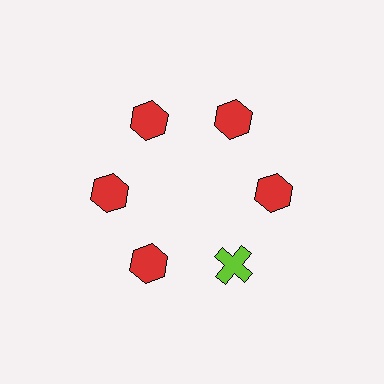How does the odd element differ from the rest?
It differs in both color (lime instead of red) and shape (cross instead of hexagon).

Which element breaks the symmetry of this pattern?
The lime cross at roughly the 5 o'clock position breaks the symmetry. All other shapes are red hexagons.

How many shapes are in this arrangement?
There are 6 shapes arranged in a ring pattern.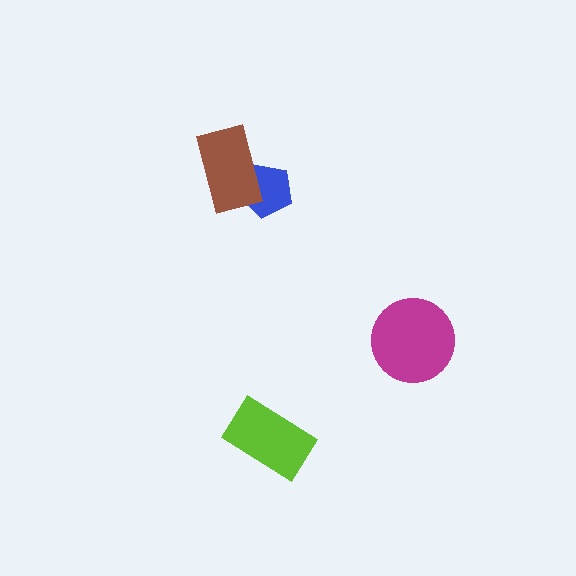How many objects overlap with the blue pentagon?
1 object overlaps with the blue pentagon.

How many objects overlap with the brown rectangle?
1 object overlaps with the brown rectangle.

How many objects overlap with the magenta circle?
0 objects overlap with the magenta circle.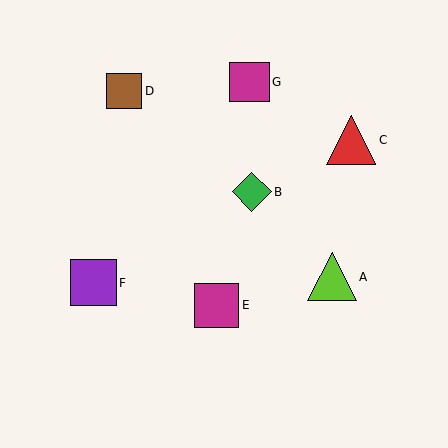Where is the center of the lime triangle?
The center of the lime triangle is at (332, 277).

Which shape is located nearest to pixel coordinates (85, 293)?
The purple square (labeled F) at (93, 283) is nearest to that location.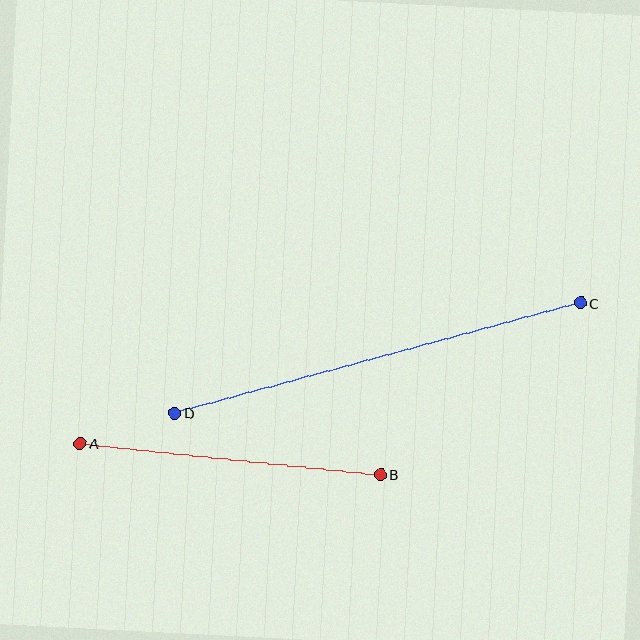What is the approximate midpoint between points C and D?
The midpoint is at approximately (378, 358) pixels.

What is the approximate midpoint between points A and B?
The midpoint is at approximately (230, 459) pixels.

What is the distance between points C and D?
The distance is approximately 420 pixels.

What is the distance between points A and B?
The distance is approximately 302 pixels.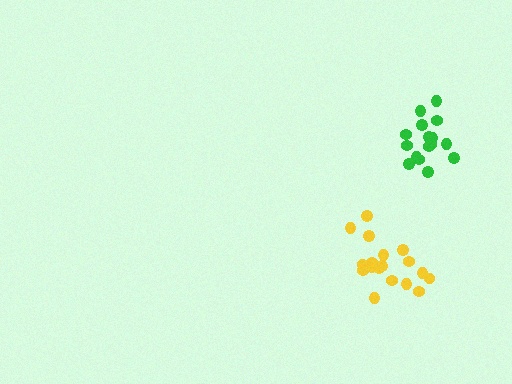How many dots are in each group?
Group 1: 18 dots, Group 2: 16 dots (34 total).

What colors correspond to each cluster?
The clusters are colored: yellow, green.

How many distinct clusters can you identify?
There are 2 distinct clusters.